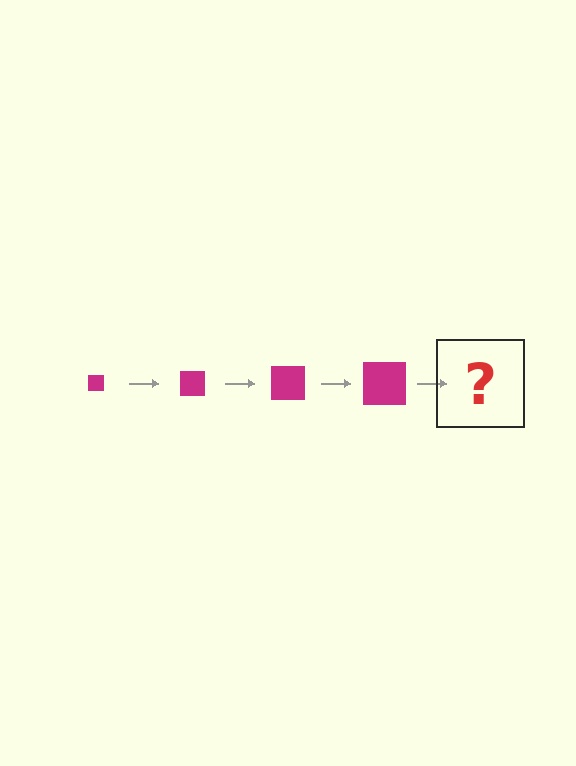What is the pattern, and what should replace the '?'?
The pattern is that the square gets progressively larger each step. The '?' should be a magenta square, larger than the previous one.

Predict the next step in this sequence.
The next step is a magenta square, larger than the previous one.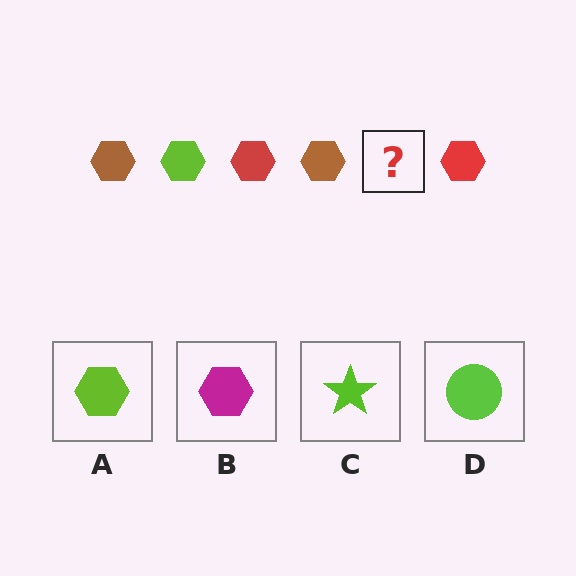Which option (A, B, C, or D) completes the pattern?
A.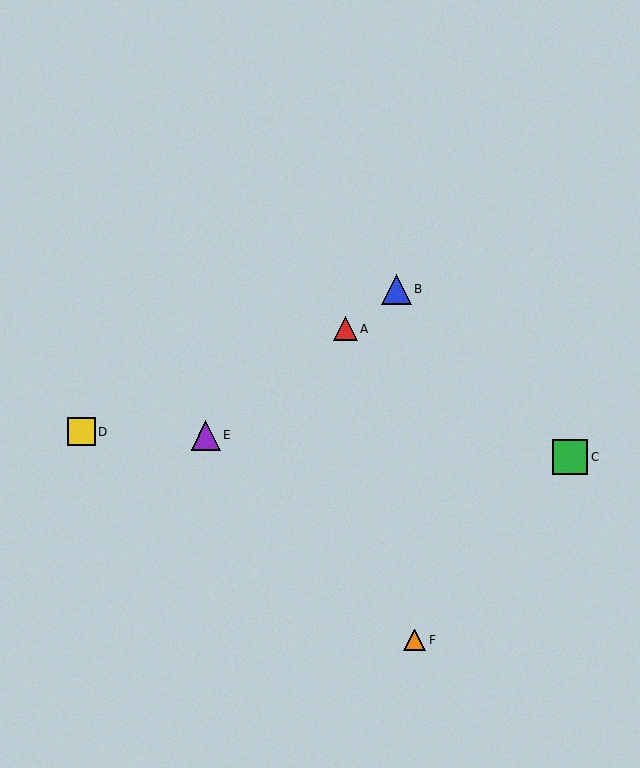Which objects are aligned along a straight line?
Objects A, B, E are aligned along a straight line.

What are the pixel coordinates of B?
Object B is at (396, 289).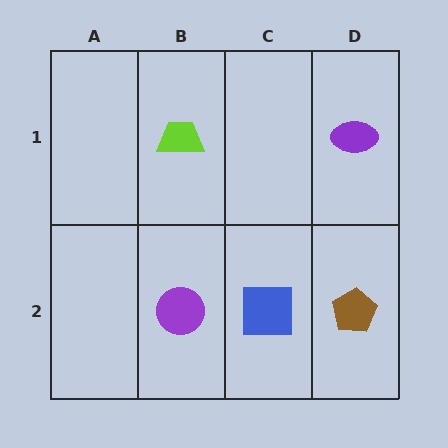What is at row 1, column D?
A purple ellipse.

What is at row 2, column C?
A blue square.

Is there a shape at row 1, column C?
No, that cell is empty.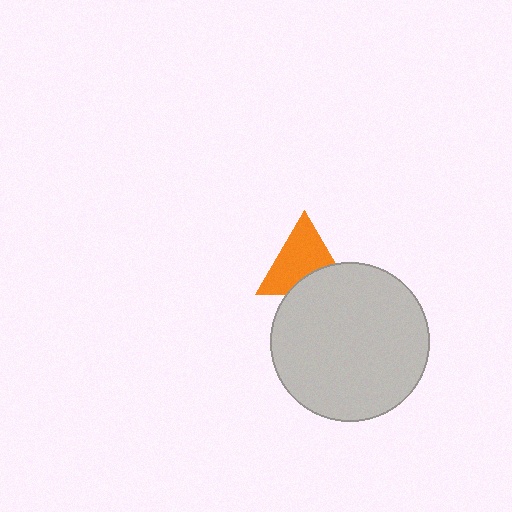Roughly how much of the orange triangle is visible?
Most of it is visible (roughly 69%).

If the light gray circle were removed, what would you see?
You would see the complete orange triangle.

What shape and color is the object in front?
The object in front is a light gray circle.